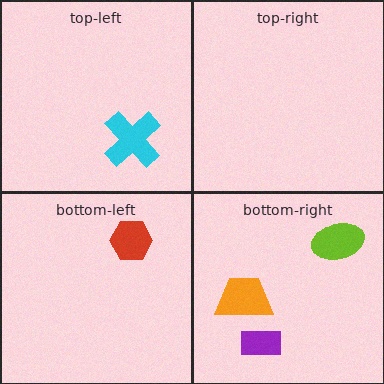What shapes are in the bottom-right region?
The lime ellipse, the orange trapezoid, the purple rectangle.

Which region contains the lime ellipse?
The bottom-right region.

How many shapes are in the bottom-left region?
1.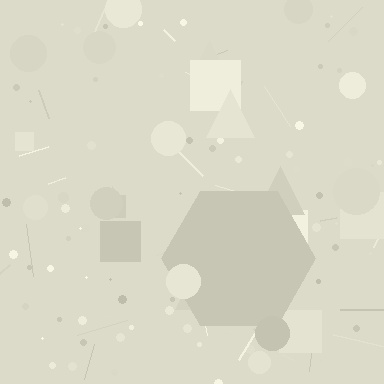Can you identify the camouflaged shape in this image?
The camouflaged shape is a hexagon.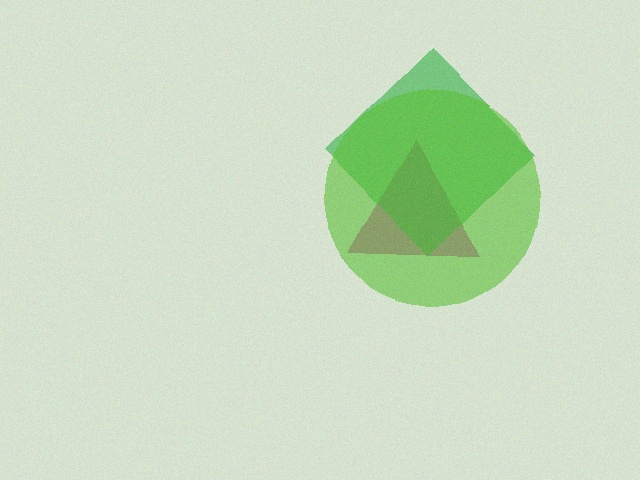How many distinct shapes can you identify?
There are 3 distinct shapes: a magenta triangle, a green diamond, a lime circle.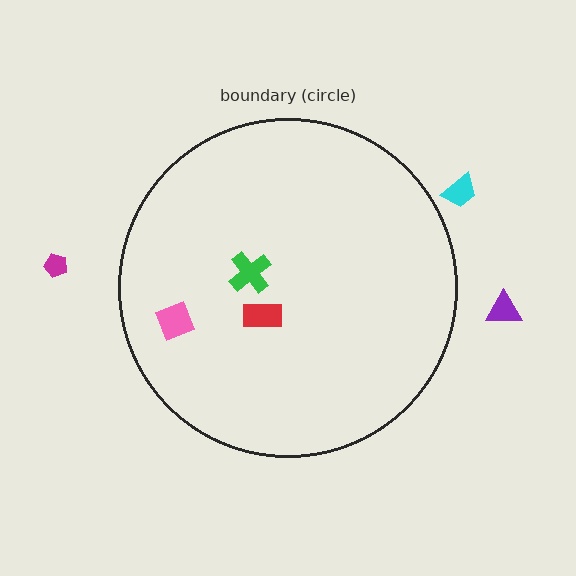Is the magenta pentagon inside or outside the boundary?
Outside.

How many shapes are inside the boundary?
3 inside, 3 outside.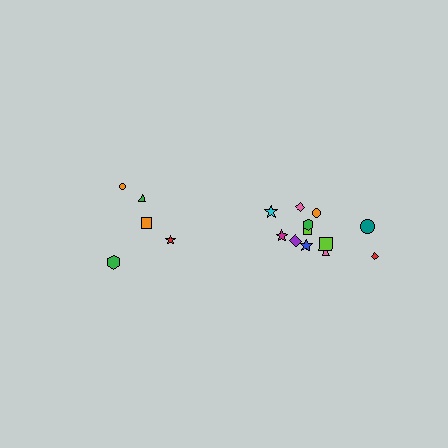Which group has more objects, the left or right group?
The right group.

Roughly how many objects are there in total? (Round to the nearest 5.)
Roughly 15 objects in total.